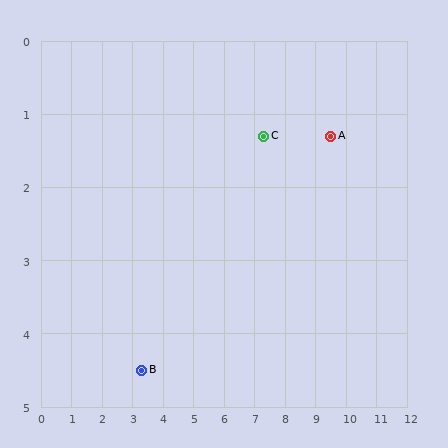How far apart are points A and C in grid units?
Points A and C are about 2.2 grid units apart.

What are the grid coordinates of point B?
Point B is at approximately (3.3, 4.5).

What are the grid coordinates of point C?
Point C is at approximately (7.3, 1.3).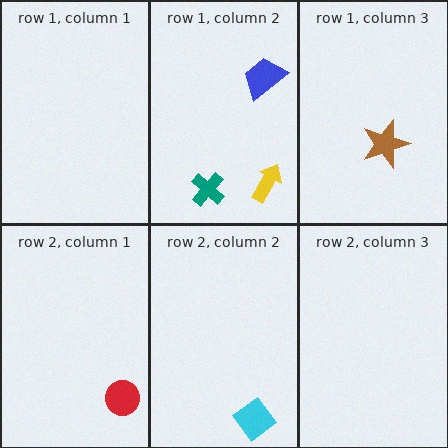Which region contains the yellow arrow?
The row 1, column 2 region.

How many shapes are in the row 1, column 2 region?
3.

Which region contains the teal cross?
The row 1, column 2 region.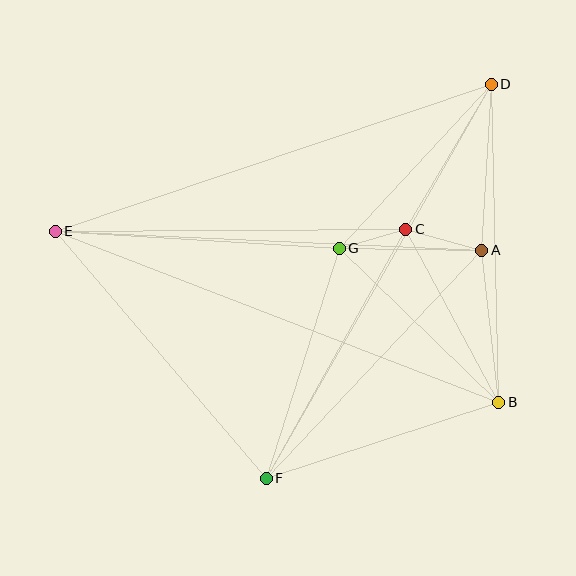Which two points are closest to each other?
Points C and G are closest to each other.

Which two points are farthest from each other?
Points B and E are farthest from each other.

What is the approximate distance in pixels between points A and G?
The distance between A and G is approximately 143 pixels.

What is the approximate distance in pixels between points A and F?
The distance between A and F is approximately 314 pixels.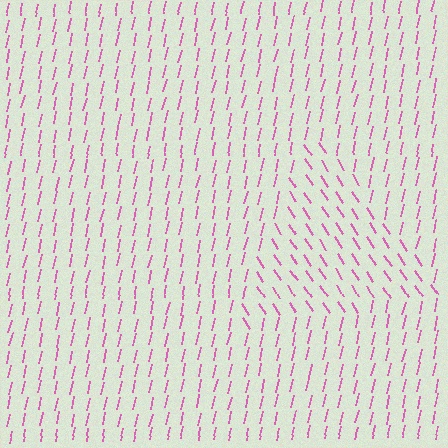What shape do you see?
I see a triangle.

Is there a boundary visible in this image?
Yes, there is a texture boundary formed by a change in line orientation.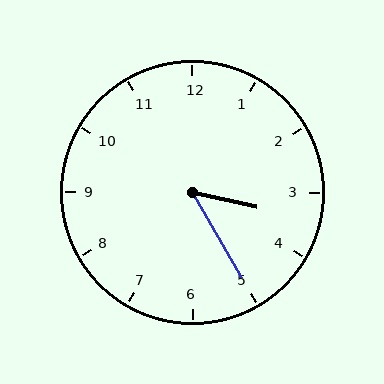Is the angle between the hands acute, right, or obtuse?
It is acute.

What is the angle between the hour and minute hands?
Approximately 48 degrees.